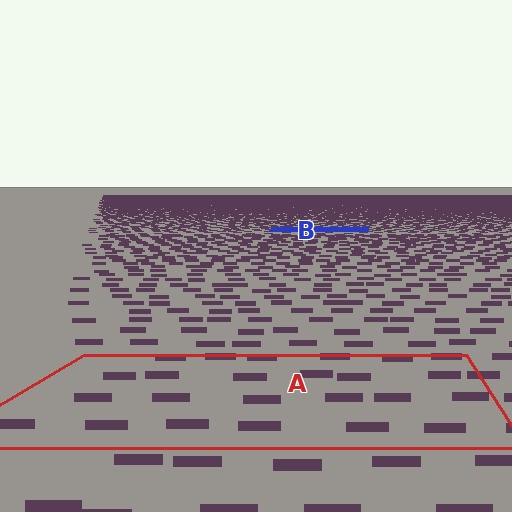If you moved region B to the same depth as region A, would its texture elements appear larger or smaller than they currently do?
They would appear larger. At a closer depth, the same texture elements are projected at a bigger on-screen size.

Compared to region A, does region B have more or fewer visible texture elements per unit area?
Region B has more texture elements per unit area — they are packed more densely because it is farther away.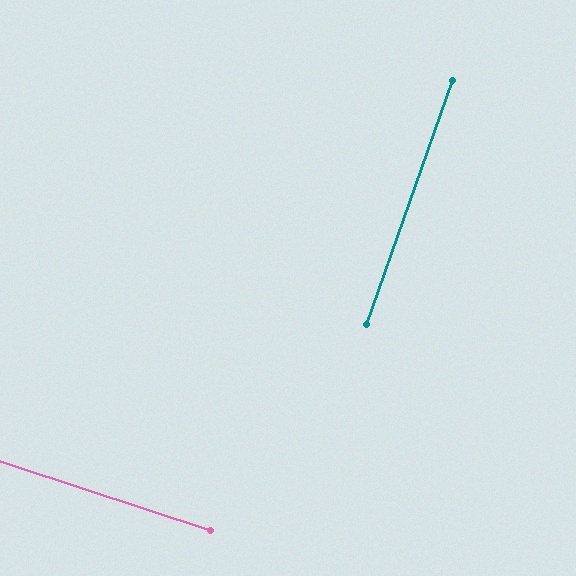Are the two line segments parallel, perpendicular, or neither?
Perpendicular — they meet at approximately 88°.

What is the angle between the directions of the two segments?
Approximately 88 degrees.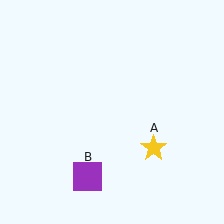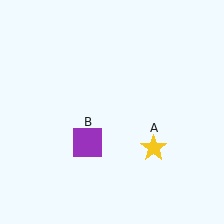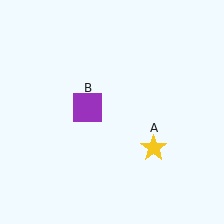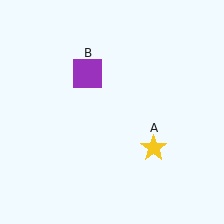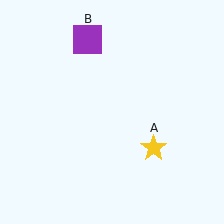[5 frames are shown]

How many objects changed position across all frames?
1 object changed position: purple square (object B).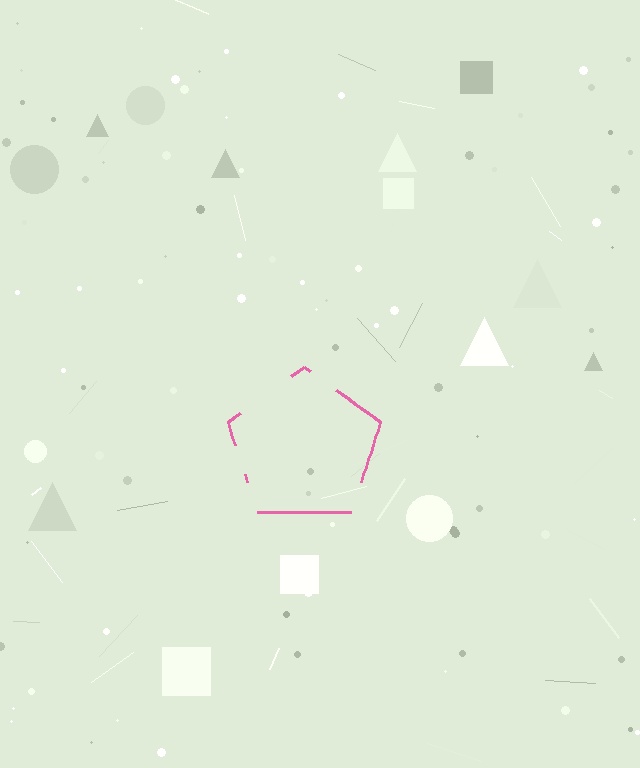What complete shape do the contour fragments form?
The contour fragments form a pentagon.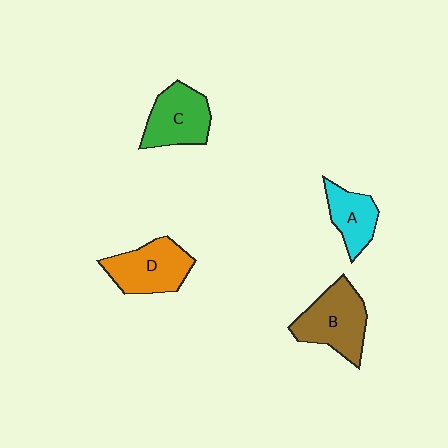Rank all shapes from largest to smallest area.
From largest to smallest: B (brown), D (orange), C (green), A (cyan).